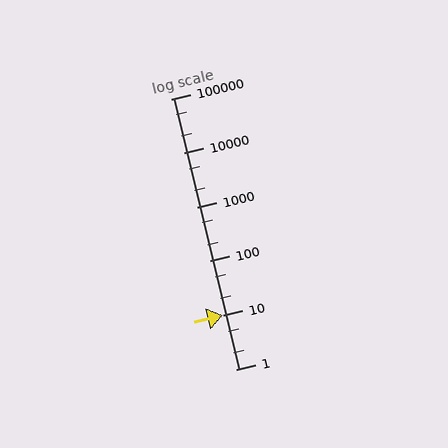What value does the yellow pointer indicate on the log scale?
The pointer indicates approximately 10.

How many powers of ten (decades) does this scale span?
The scale spans 5 decades, from 1 to 100000.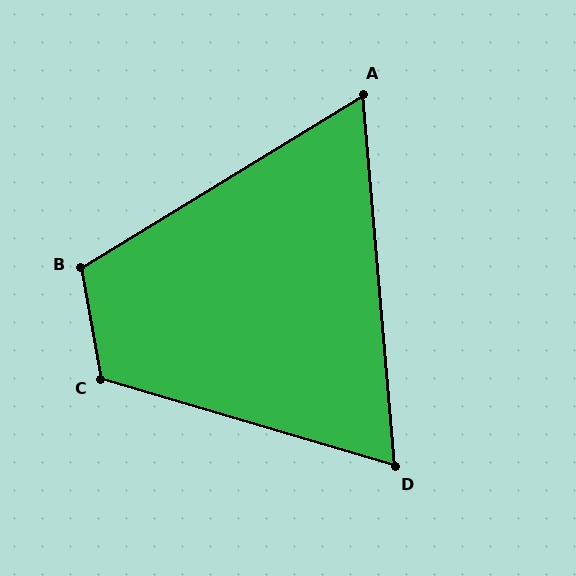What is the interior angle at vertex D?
Approximately 69 degrees (acute).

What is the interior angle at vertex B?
Approximately 111 degrees (obtuse).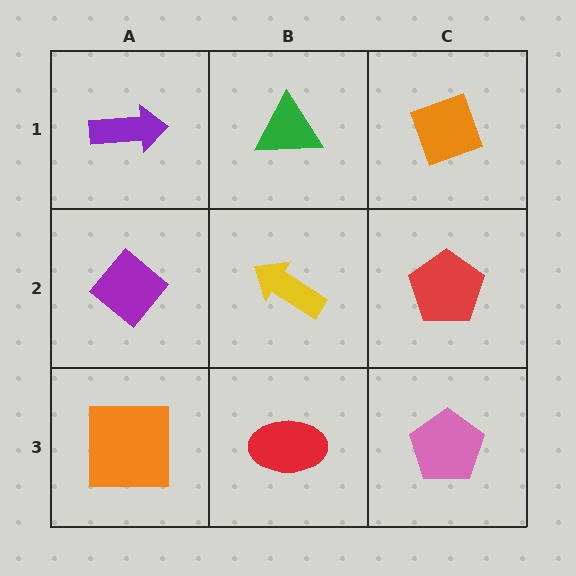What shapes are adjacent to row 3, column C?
A red pentagon (row 2, column C), a red ellipse (row 3, column B).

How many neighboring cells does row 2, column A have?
3.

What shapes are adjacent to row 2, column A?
A purple arrow (row 1, column A), an orange square (row 3, column A), a yellow arrow (row 2, column B).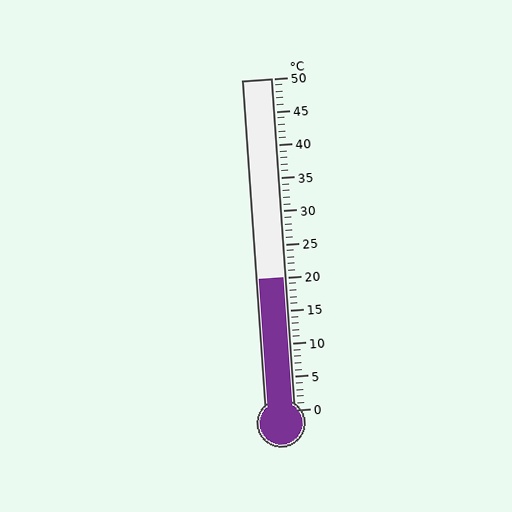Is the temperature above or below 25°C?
The temperature is below 25°C.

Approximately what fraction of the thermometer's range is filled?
The thermometer is filled to approximately 40% of its range.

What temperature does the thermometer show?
The thermometer shows approximately 20°C.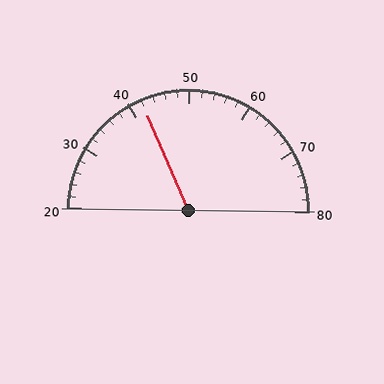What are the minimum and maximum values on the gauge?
The gauge ranges from 20 to 80.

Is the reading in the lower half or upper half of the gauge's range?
The reading is in the lower half of the range (20 to 80).